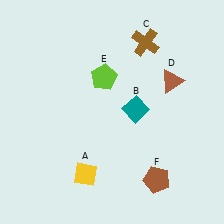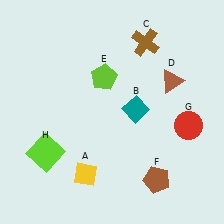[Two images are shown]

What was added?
A red circle (G), a lime square (H) were added in Image 2.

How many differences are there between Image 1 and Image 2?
There are 2 differences between the two images.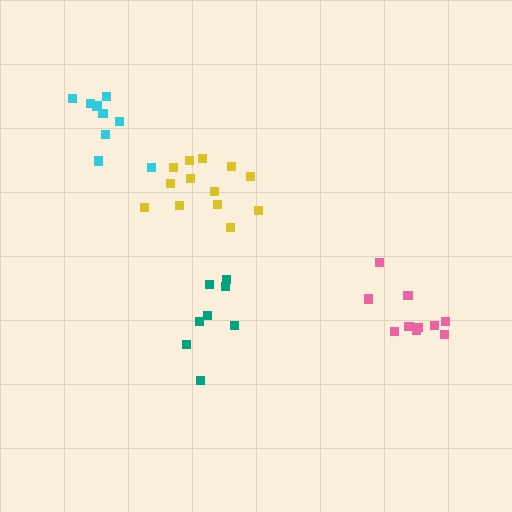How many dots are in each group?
Group 1: 13 dots, Group 2: 10 dots, Group 3: 8 dots, Group 4: 9 dots (40 total).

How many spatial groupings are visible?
There are 4 spatial groupings.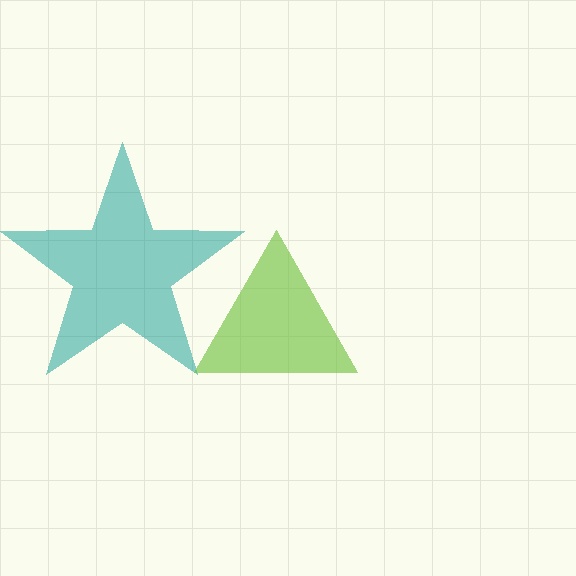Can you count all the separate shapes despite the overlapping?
Yes, there are 2 separate shapes.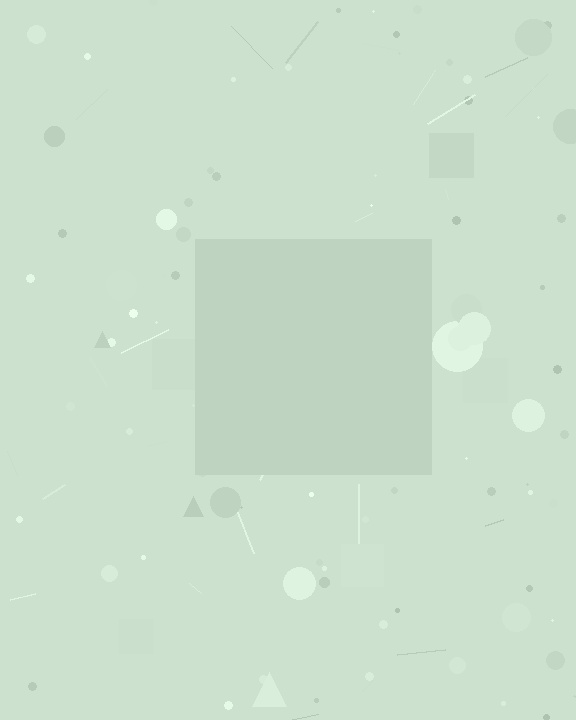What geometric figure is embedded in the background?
A square is embedded in the background.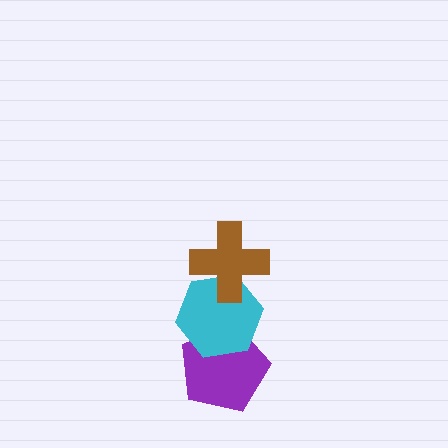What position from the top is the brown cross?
The brown cross is 1st from the top.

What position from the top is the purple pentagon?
The purple pentagon is 3rd from the top.